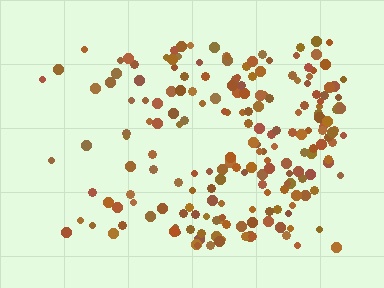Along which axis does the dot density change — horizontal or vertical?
Horizontal.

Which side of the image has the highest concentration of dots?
The right.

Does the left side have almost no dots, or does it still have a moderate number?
Still a moderate number, just noticeably fewer than the right.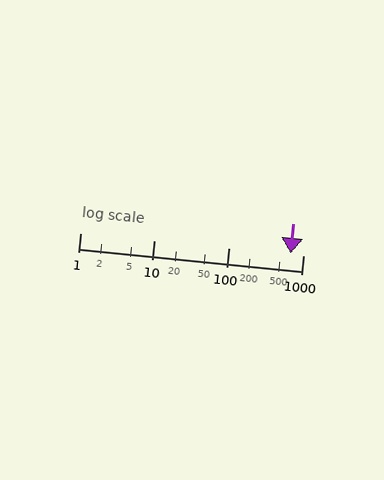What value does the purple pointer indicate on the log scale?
The pointer indicates approximately 690.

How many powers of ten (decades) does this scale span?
The scale spans 3 decades, from 1 to 1000.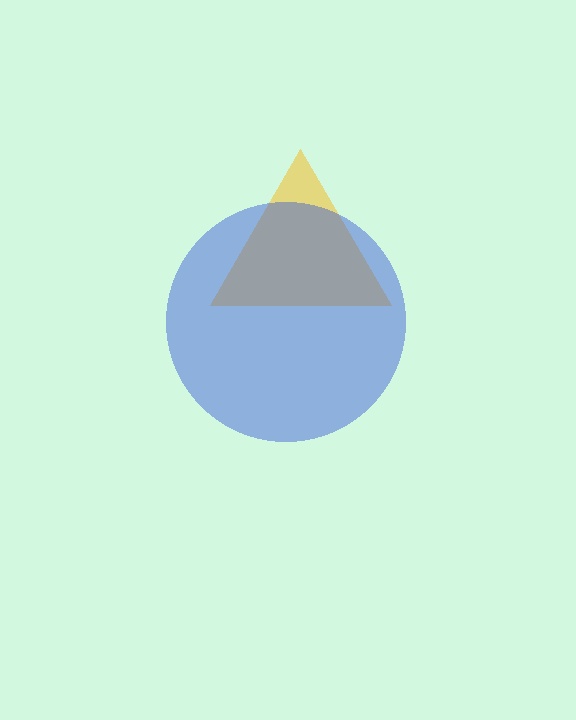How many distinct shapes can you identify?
There are 2 distinct shapes: a yellow triangle, a blue circle.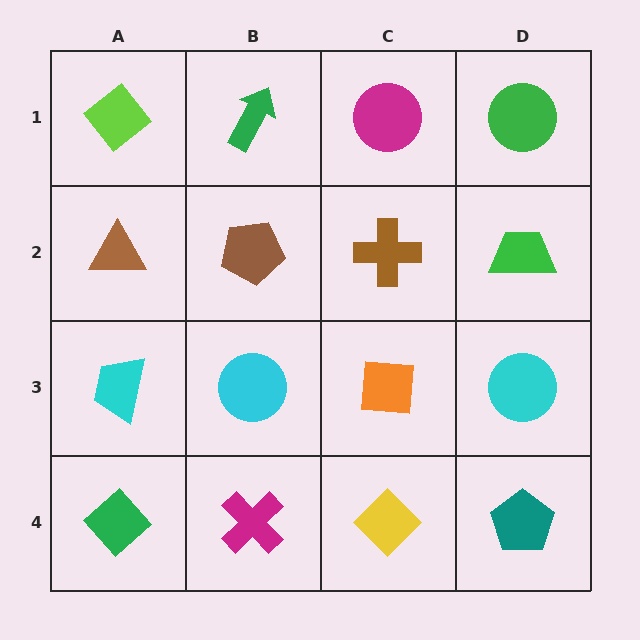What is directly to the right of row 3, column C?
A cyan circle.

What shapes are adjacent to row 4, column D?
A cyan circle (row 3, column D), a yellow diamond (row 4, column C).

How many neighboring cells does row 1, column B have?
3.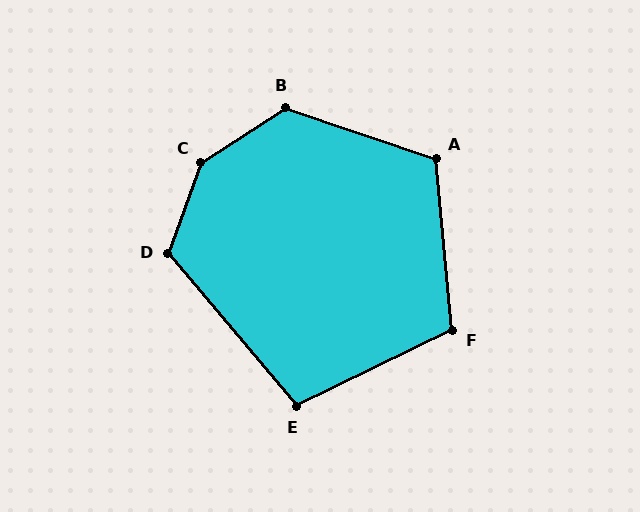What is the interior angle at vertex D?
Approximately 120 degrees (obtuse).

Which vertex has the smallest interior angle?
E, at approximately 104 degrees.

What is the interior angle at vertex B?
Approximately 129 degrees (obtuse).